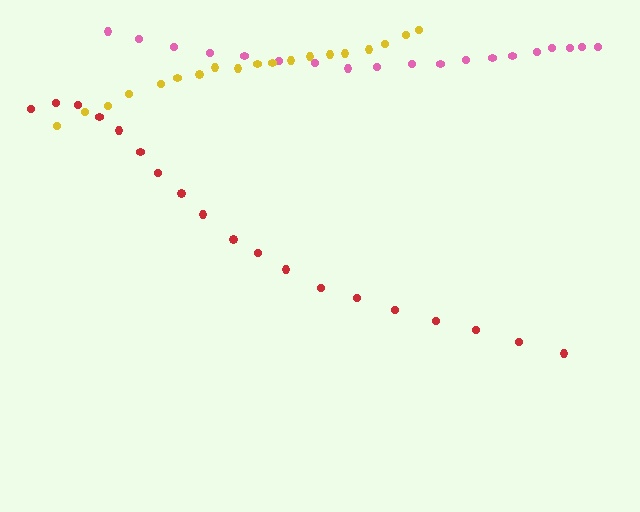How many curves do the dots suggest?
There are 3 distinct paths.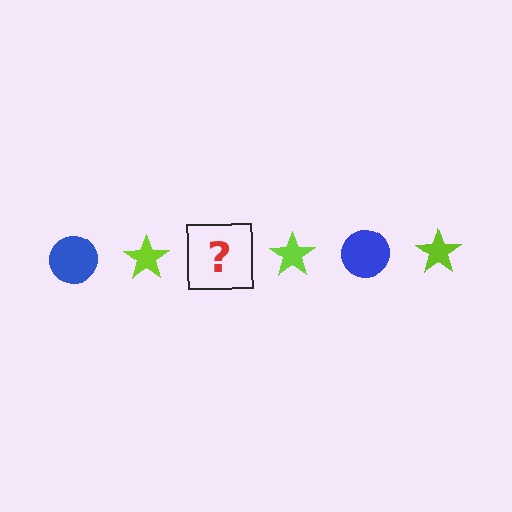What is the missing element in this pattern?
The missing element is a blue circle.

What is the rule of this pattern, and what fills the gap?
The rule is that the pattern alternates between blue circle and lime star. The gap should be filled with a blue circle.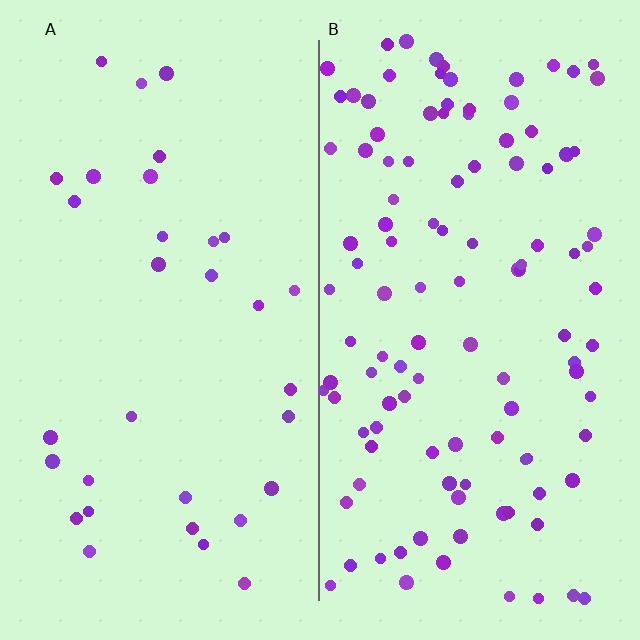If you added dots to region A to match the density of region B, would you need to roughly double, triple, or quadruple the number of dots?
Approximately triple.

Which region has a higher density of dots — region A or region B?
B (the right).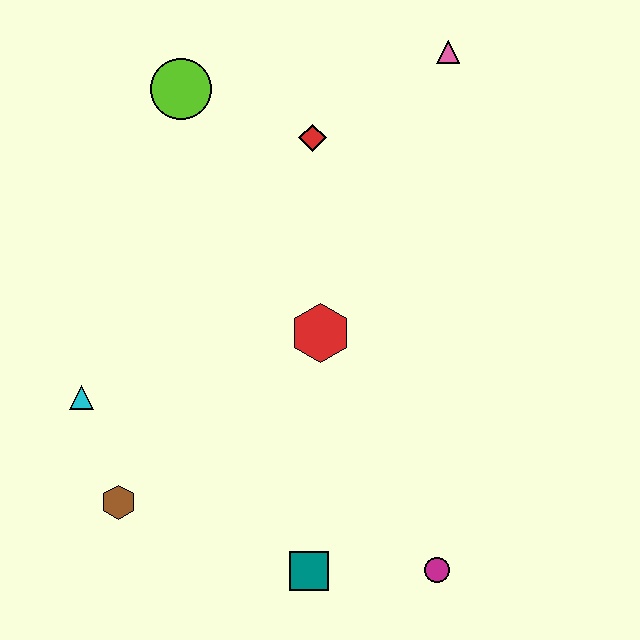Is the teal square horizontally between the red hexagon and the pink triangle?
No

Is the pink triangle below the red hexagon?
No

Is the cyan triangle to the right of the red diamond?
No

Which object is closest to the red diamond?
The lime circle is closest to the red diamond.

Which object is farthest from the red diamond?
The magenta circle is farthest from the red diamond.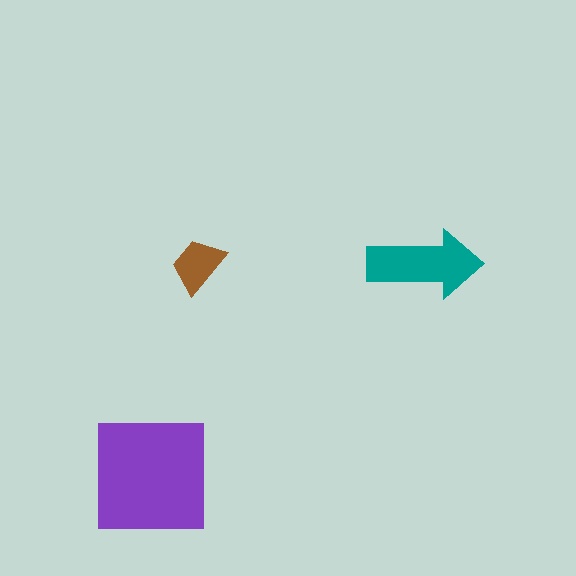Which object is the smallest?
The brown trapezoid.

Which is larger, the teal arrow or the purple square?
The purple square.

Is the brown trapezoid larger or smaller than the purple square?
Smaller.